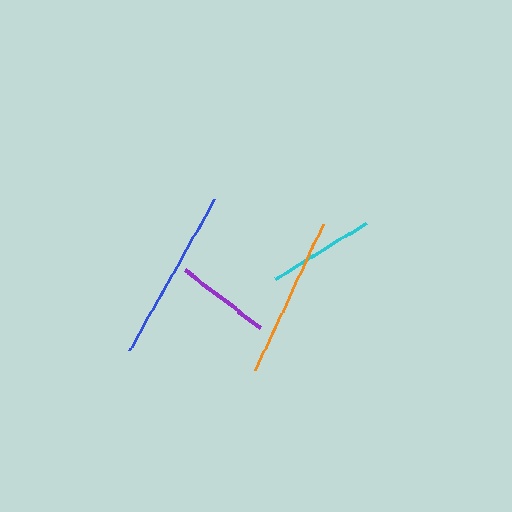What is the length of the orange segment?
The orange segment is approximately 162 pixels long.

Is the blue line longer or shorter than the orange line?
The blue line is longer than the orange line.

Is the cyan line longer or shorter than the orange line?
The orange line is longer than the cyan line.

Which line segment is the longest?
The blue line is the longest at approximately 173 pixels.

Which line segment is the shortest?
The purple line is the shortest at approximately 95 pixels.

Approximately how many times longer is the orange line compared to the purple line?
The orange line is approximately 1.7 times the length of the purple line.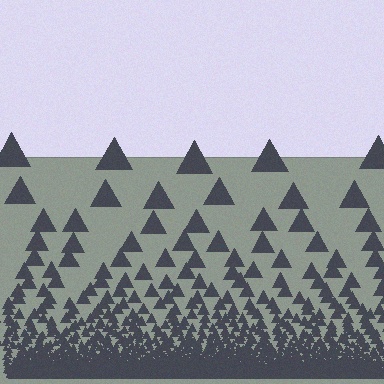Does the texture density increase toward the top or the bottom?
Density increases toward the bottom.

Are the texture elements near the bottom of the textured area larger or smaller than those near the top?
Smaller. The gradient is inverted — elements near the bottom are smaller and denser.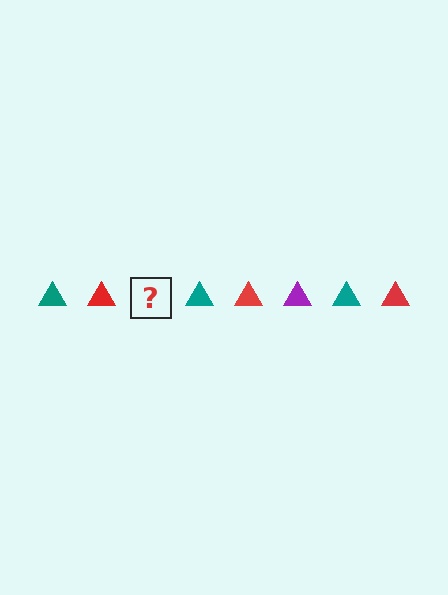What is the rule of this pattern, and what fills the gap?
The rule is that the pattern cycles through teal, red, purple triangles. The gap should be filled with a purple triangle.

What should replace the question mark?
The question mark should be replaced with a purple triangle.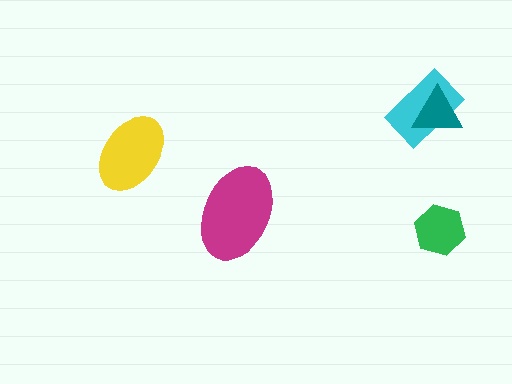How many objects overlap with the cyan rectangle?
1 object overlaps with the cyan rectangle.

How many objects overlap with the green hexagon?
0 objects overlap with the green hexagon.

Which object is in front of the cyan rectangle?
The teal triangle is in front of the cyan rectangle.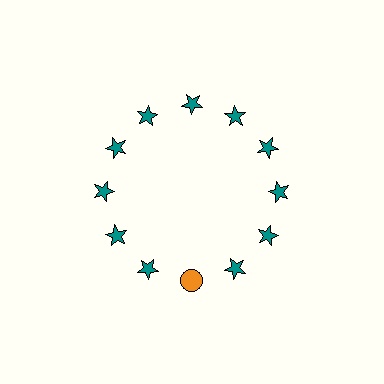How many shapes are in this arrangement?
There are 12 shapes arranged in a ring pattern.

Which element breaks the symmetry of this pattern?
The orange circle at roughly the 6 o'clock position breaks the symmetry. All other shapes are teal stars.